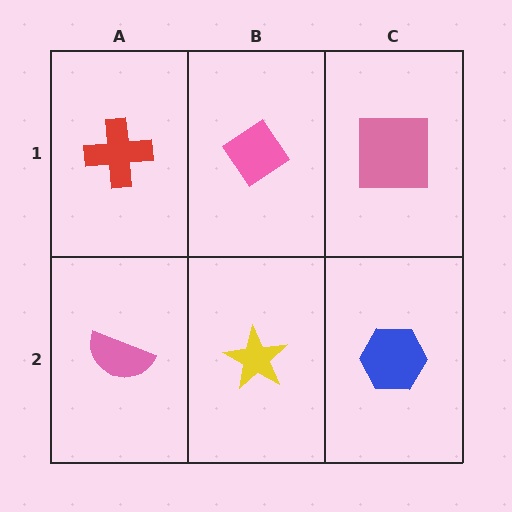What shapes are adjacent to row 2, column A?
A red cross (row 1, column A), a yellow star (row 2, column B).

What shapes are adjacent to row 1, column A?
A pink semicircle (row 2, column A), a pink diamond (row 1, column B).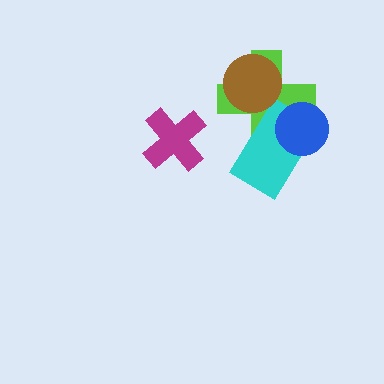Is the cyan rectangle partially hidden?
Yes, it is partially covered by another shape.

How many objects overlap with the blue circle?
2 objects overlap with the blue circle.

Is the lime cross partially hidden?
Yes, it is partially covered by another shape.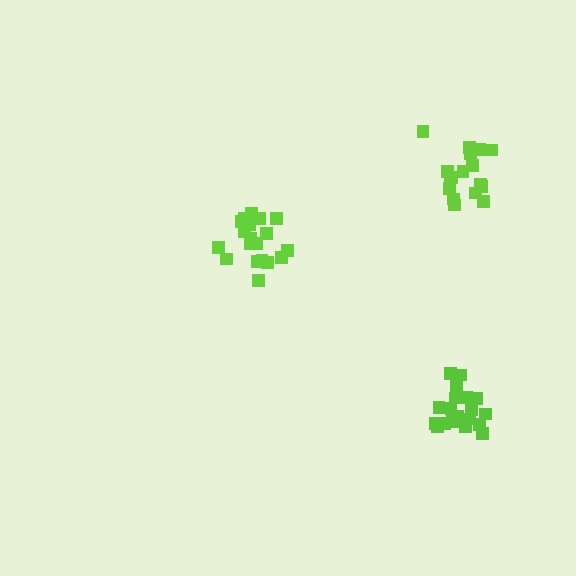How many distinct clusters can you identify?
There are 3 distinct clusters.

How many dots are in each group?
Group 1: 17 dots, Group 2: 19 dots, Group 3: 20 dots (56 total).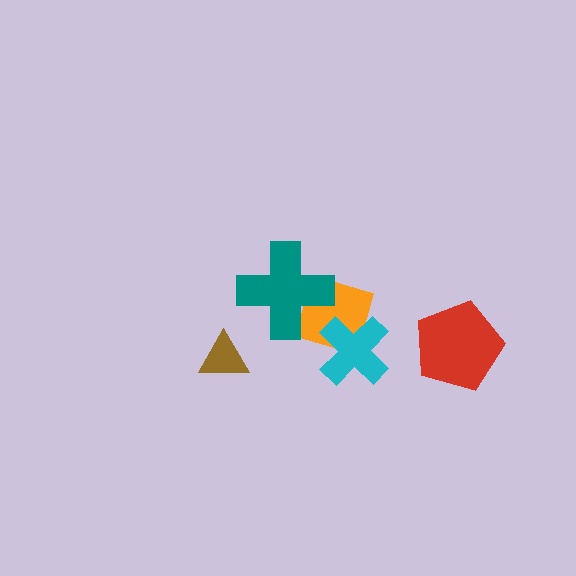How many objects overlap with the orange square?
2 objects overlap with the orange square.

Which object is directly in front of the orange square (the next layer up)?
The teal cross is directly in front of the orange square.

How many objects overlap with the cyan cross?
1 object overlaps with the cyan cross.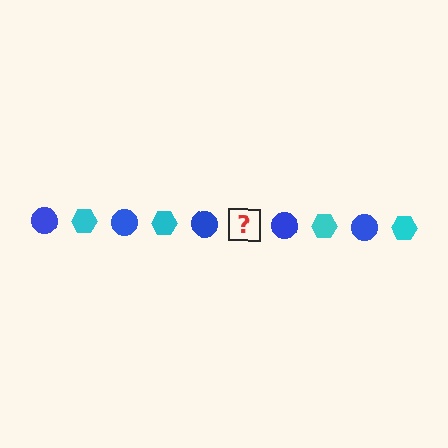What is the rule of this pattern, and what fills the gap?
The rule is that the pattern alternates between blue circle and cyan hexagon. The gap should be filled with a cyan hexagon.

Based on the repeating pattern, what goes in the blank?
The blank should be a cyan hexagon.